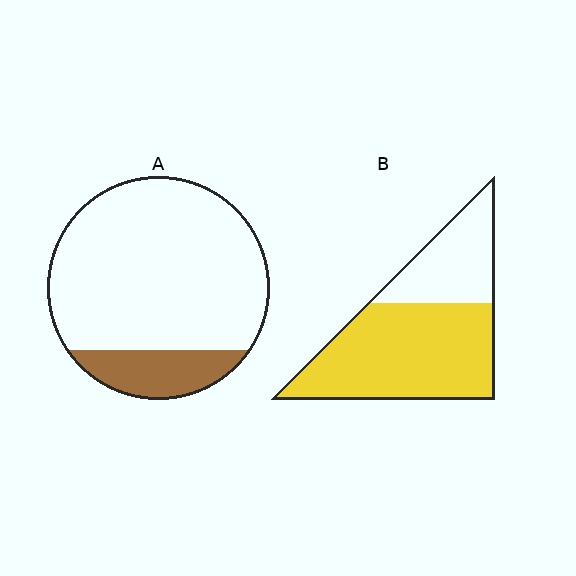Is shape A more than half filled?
No.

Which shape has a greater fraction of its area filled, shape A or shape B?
Shape B.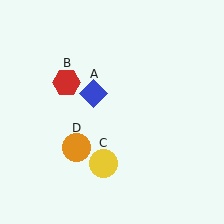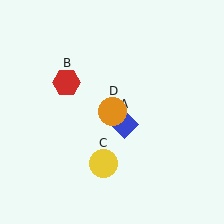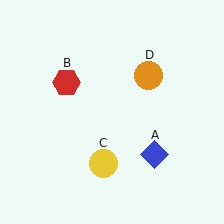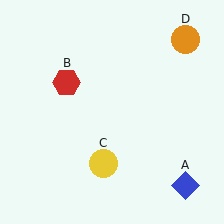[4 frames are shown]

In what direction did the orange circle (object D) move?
The orange circle (object D) moved up and to the right.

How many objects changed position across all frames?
2 objects changed position: blue diamond (object A), orange circle (object D).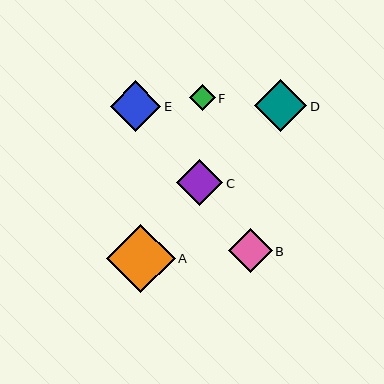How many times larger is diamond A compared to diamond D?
Diamond A is approximately 1.3 times the size of diamond D.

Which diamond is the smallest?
Diamond F is the smallest with a size of approximately 25 pixels.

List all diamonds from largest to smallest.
From largest to smallest: A, D, E, C, B, F.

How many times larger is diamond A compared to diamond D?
Diamond A is approximately 1.3 times the size of diamond D.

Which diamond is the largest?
Diamond A is the largest with a size of approximately 68 pixels.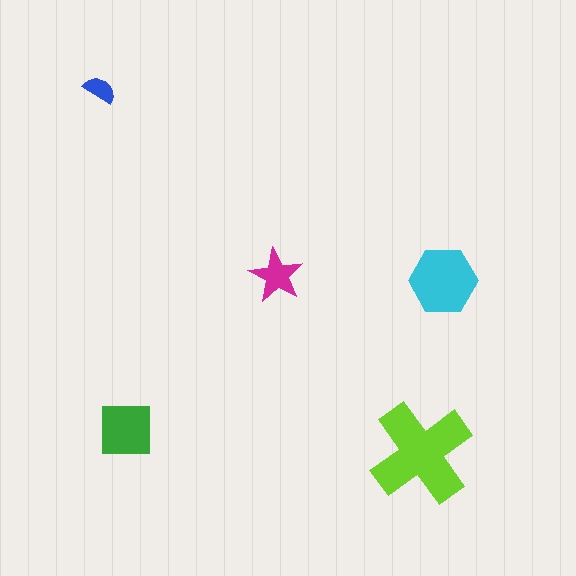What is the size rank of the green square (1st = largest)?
3rd.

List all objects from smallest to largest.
The blue semicircle, the magenta star, the green square, the cyan hexagon, the lime cross.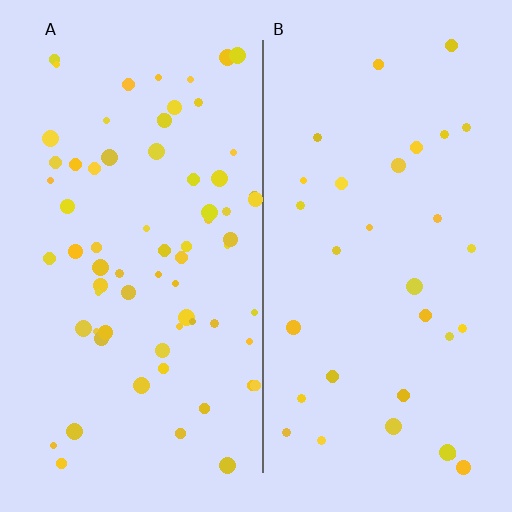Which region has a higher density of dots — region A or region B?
A (the left).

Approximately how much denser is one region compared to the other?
Approximately 2.2× — region A over region B.